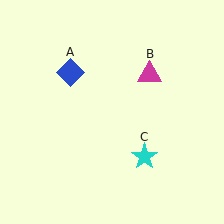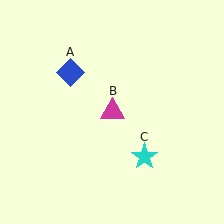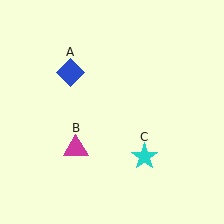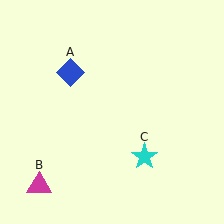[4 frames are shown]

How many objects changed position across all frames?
1 object changed position: magenta triangle (object B).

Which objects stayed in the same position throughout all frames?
Blue diamond (object A) and cyan star (object C) remained stationary.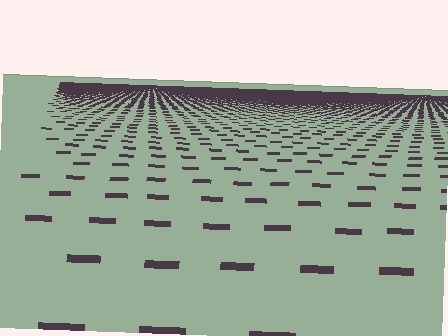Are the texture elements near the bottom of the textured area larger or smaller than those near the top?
Larger. Near the bottom, elements are closer to the viewer and appear at a bigger on-screen size.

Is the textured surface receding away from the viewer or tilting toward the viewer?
The surface is receding away from the viewer. Texture elements get smaller and denser toward the top.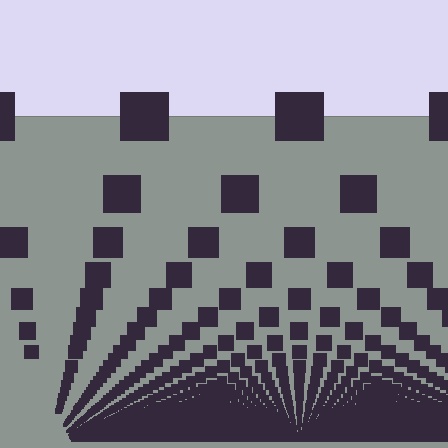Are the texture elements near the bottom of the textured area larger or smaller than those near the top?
Smaller. The gradient is inverted — elements near the bottom are smaller and denser.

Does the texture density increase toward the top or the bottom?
Density increases toward the bottom.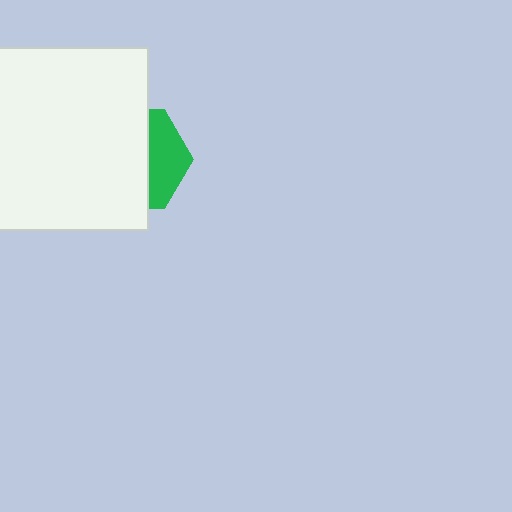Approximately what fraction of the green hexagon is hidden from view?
Roughly 66% of the green hexagon is hidden behind the white square.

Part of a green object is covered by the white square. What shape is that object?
It is a hexagon.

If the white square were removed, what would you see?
You would see the complete green hexagon.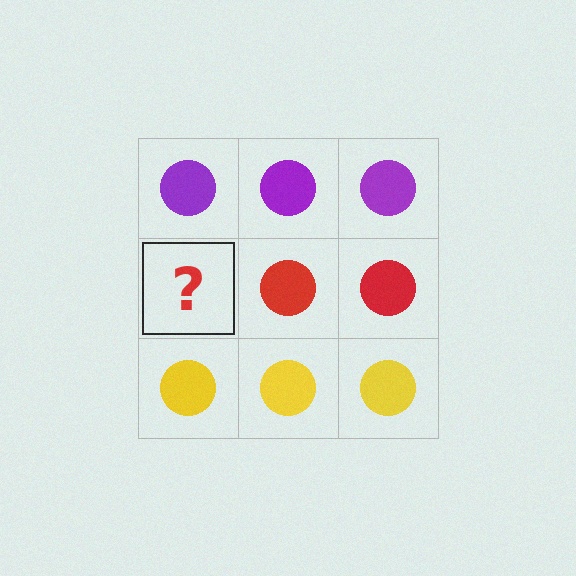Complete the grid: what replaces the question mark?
The question mark should be replaced with a red circle.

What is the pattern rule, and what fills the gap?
The rule is that each row has a consistent color. The gap should be filled with a red circle.